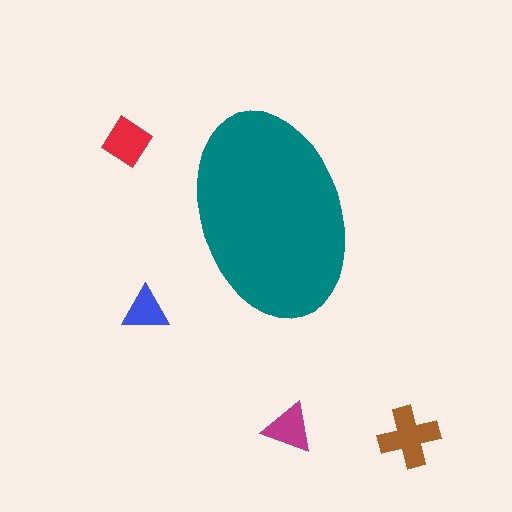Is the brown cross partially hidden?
No, the brown cross is fully visible.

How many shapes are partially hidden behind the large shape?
0 shapes are partially hidden.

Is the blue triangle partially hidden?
No, the blue triangle is fully visible.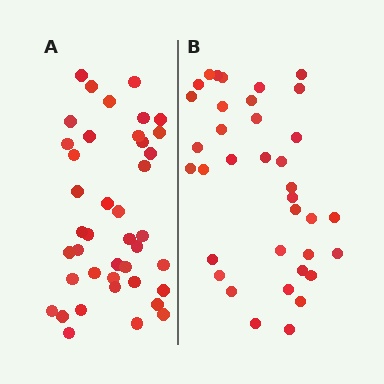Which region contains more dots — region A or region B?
Region A (the left region) has more dots.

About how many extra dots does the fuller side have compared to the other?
Region A has about 5 more dots than region B.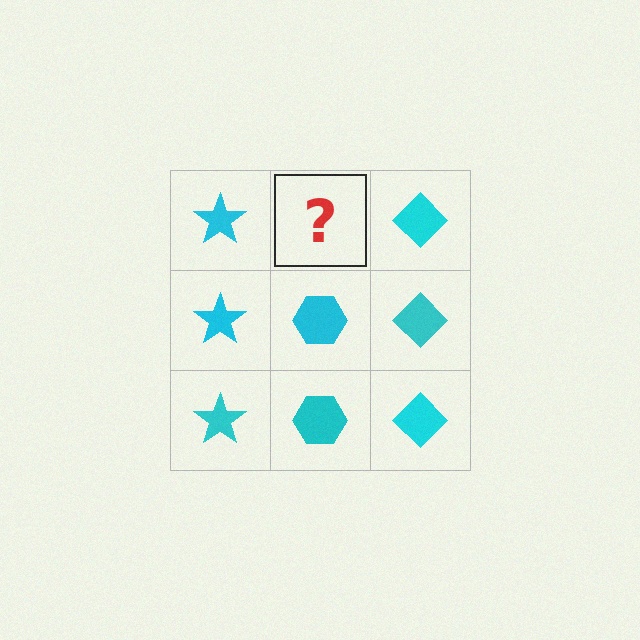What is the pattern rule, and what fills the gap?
The rule is that each column has a consistent shape. The gap should be filled with a cyan hexagon.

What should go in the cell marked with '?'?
The missing cell should contain a cyan hexagon.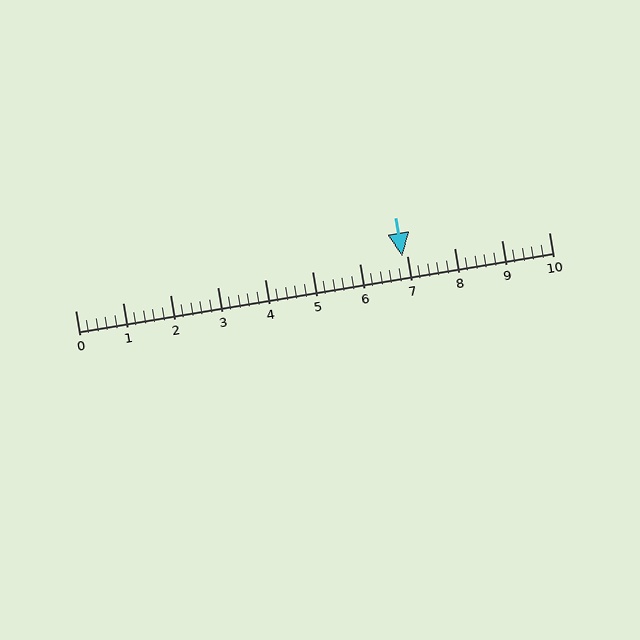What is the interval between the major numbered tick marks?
The major tick marks are spaced 1 units apart.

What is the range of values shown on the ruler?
The ruler shows values from 0 to 10.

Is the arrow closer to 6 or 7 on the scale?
The arrow is closer to 7.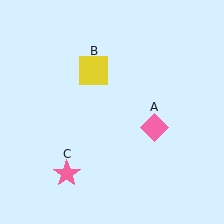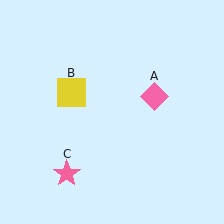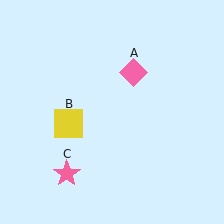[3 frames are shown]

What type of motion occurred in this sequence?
The pink diamond (object A), yellow square (object B) rotated counterclockwise around the center of the scene.